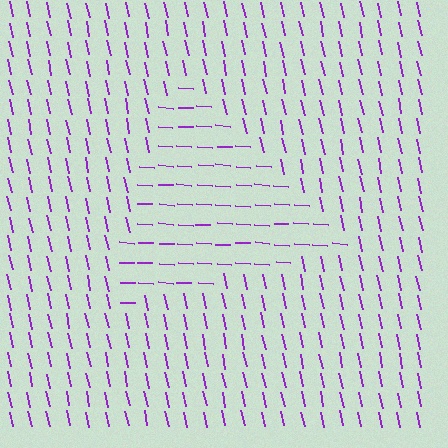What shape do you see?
I see a triangle.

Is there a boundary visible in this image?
Yes, there is a texture boundary formed by a change in line orientation.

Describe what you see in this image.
The image is filled with small purple line segments. A triangle region in the image has lines oriented differently from the surrounding lines, creating a visible texture boundary.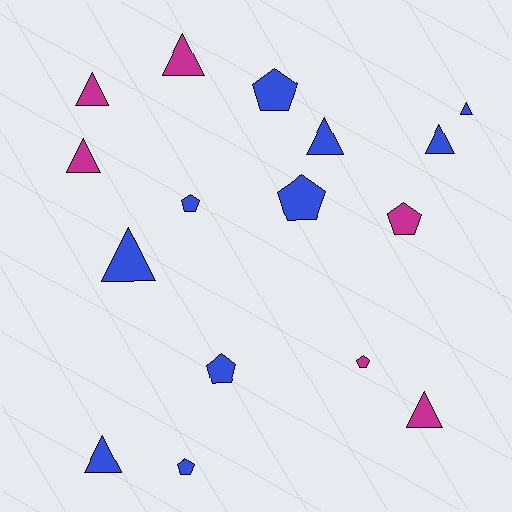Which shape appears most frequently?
Triangle, with 9 objects.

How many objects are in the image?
There are 16 objects.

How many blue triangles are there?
There are 5 blue triangles.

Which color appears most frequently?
Blue, with 10 objects.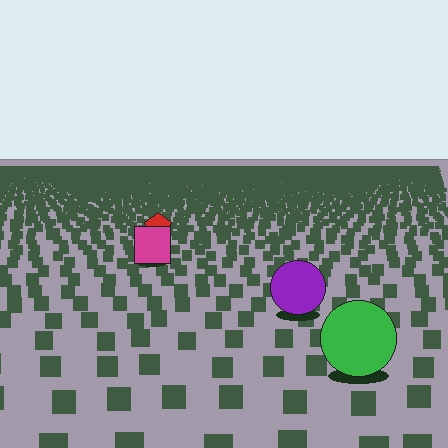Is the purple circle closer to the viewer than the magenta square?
Yes. The purple circle is closer — you can tell from the texture gradient: the ground texture is coarser near it.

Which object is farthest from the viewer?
The red pentagon is farthest from the viewer. It appears smaller and the ground texture around it is denser.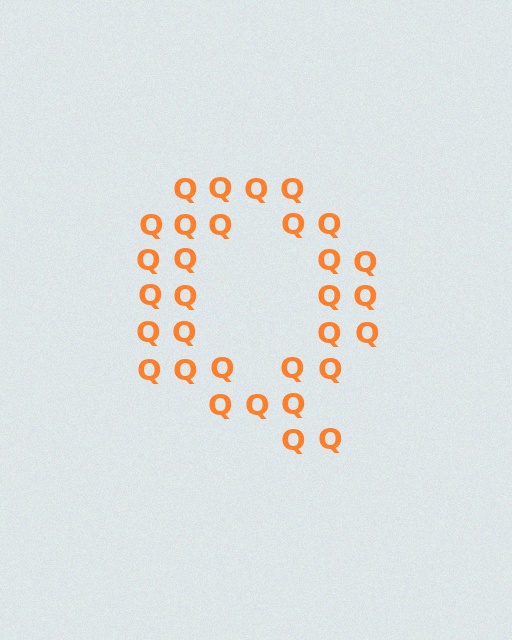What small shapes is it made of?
It is made of small letter Q's.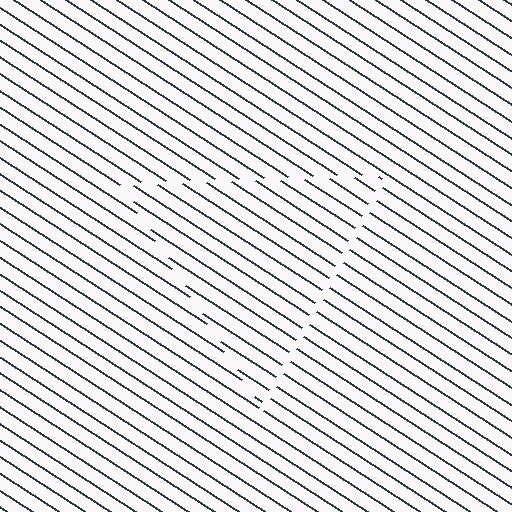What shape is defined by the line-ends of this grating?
An illusory triangle. The interior of the shape contains the same grating, shifted by half a period — the contour is defined by the phase discontinuity where line-ends from the inner and outer gratings abut.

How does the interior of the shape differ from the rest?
The interior of the shape contains the same grating, shifted by half a period — the contour is defined by the phase discontinuity where line-ends from the inner and outer gratings abut.